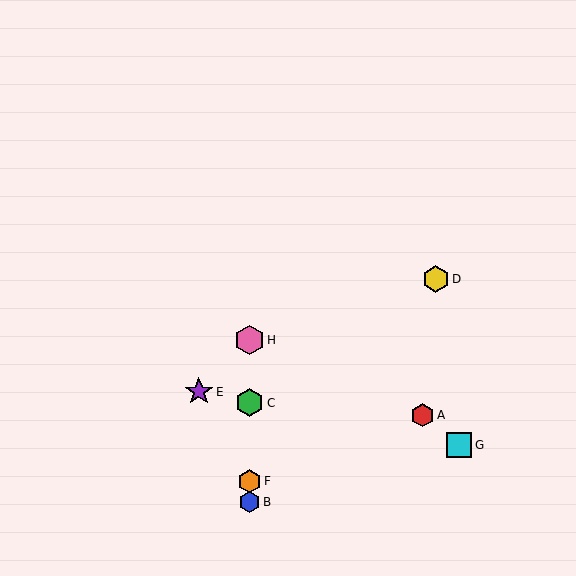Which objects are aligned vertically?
Objects B, C, F, H are aligned vertically.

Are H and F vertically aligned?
Yes, both are at x≈249.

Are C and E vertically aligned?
No, C is at x≈249 and E is at x≈199.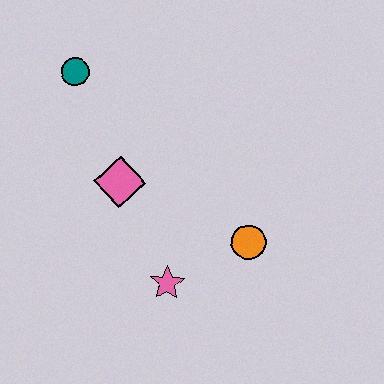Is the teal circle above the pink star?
Yes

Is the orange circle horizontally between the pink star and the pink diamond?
No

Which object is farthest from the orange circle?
The teal circle is farthest from the orange circle.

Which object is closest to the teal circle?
The pink diamond is closest to the teal circle.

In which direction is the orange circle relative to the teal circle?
The orange circle is to the right of the teal circle.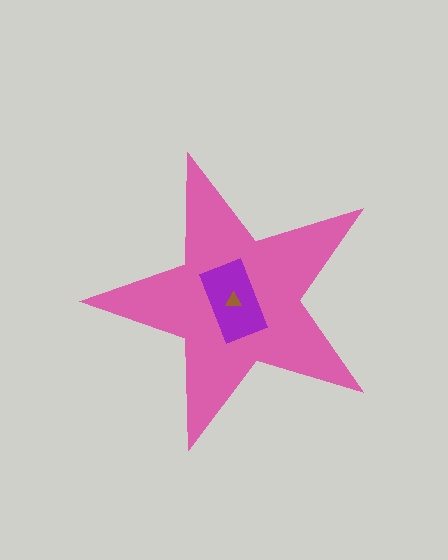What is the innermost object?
The brown triangle.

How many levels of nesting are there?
3.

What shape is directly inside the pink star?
The purple rectangle.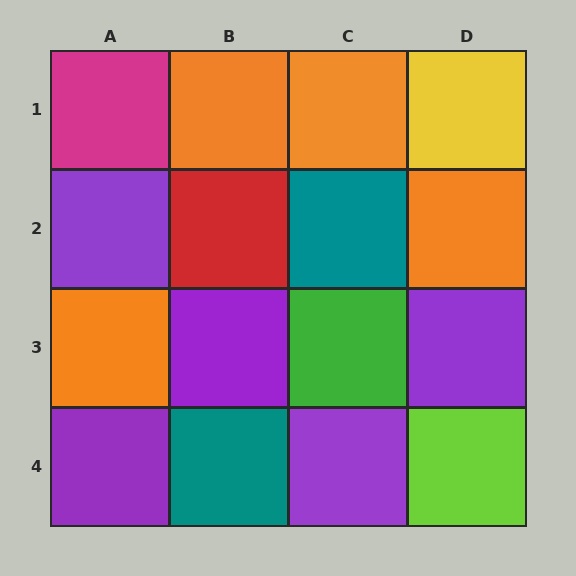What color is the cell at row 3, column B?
Purple.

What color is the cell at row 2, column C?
Teal.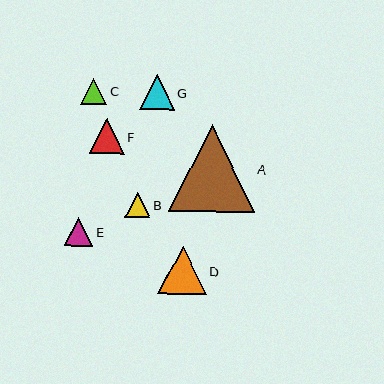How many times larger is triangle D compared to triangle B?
Triangle D is approximately 1.9 times the size of triangle B.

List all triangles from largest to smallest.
From largest to smallest: A, D, F, G, E, C, B.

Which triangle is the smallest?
Triangle B is the smallest with a size of approximately 25 pixels.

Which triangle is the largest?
Triangle A is the largest with a size of approximately 86 pixels.